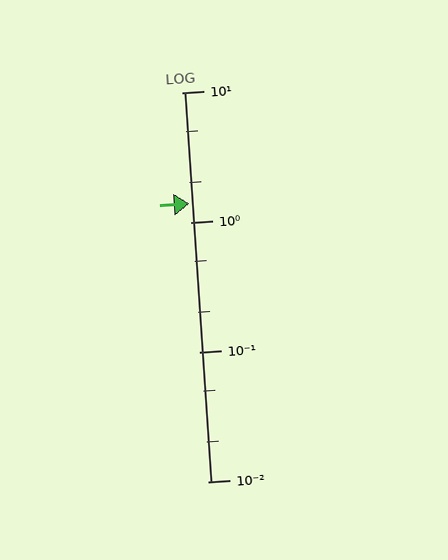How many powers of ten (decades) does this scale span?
The scale spans 3 decades, from 0.01 to 10.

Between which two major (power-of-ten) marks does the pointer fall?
The pointer is between 1 and 10.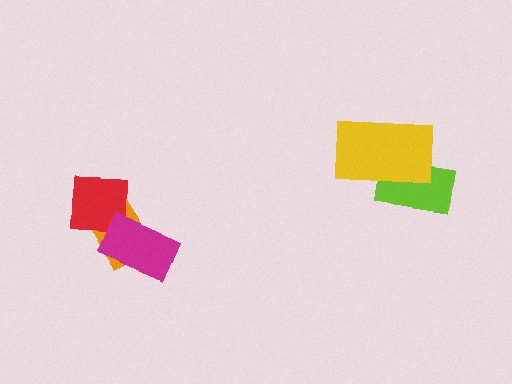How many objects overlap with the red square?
2 objects overlap with the red square.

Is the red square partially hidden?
Yes, it is partially covered by another shape.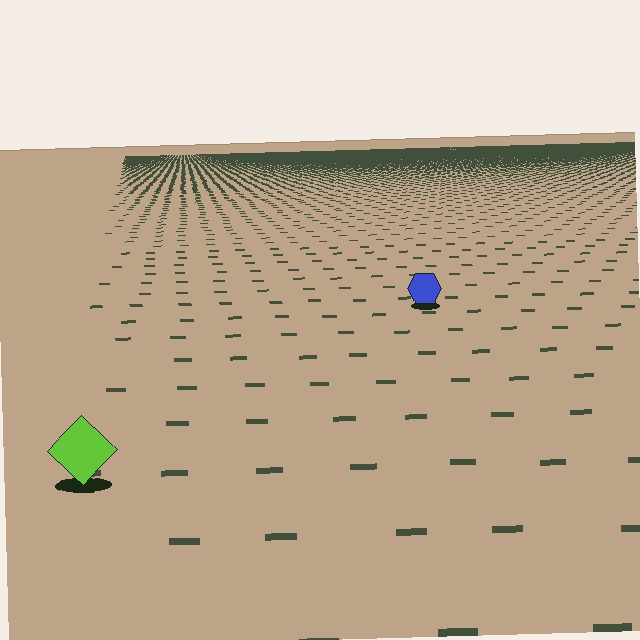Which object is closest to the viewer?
The lime diamond is closest. The texture marks near it are larger and more spread out.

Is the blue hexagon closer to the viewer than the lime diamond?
No. The lime diamond is closer — you can tell from the texture gradient: the ground texture is coarser near it.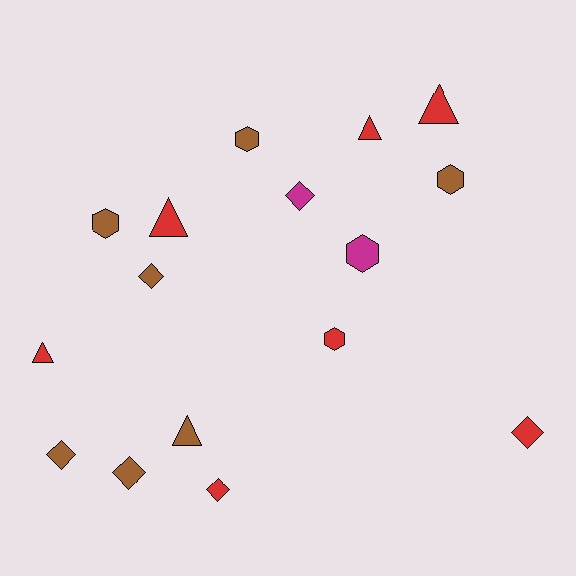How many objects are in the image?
There are 16 objects.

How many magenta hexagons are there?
There is 1 magenta hexagon.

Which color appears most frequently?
Red, with 7 objects.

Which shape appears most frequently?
Diamond, with 6 objects.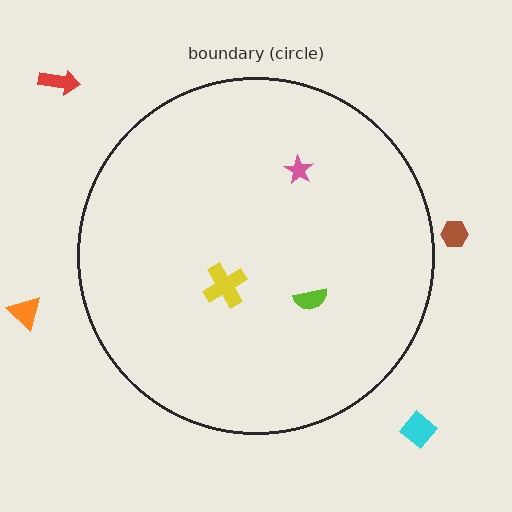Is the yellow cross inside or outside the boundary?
Inside.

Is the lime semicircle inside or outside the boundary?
Inside.